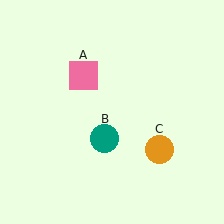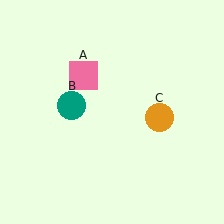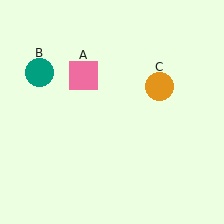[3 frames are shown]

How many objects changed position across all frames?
2 objects changed position: teal circle (object B), orange circle (object C).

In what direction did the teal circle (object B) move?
The teal circle (object B) moved up and to the left.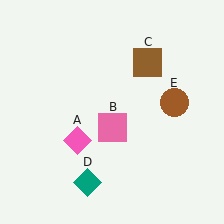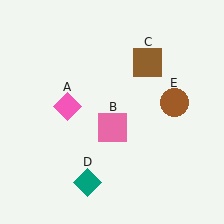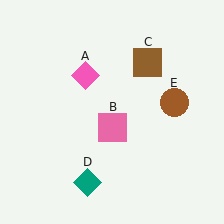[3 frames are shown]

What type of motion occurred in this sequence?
The pink diamond (object A) rotated clockwise around the center of the scene.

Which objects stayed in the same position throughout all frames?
Pink square (object B) and brown square (object C) and teal diamond (object D) and brown circle (object E) remained stationary.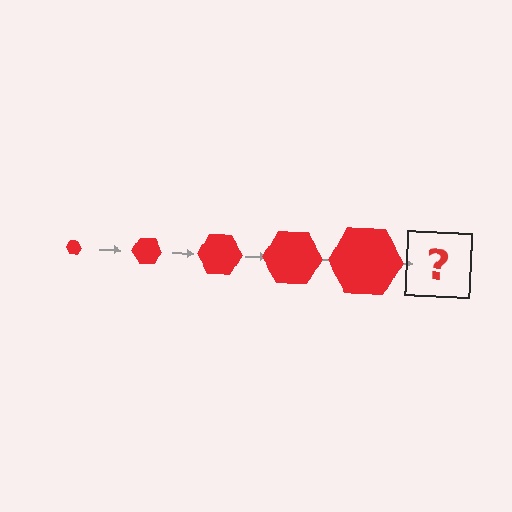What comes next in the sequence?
The next element should be a red hexagon, larger than the previous one.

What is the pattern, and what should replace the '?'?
The pattern is that the hexagon gets progressively larger each step. The '?' should be a red hexagon, larger than the previous one.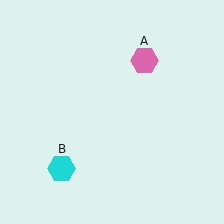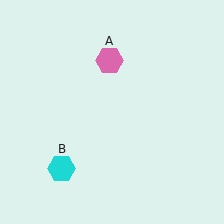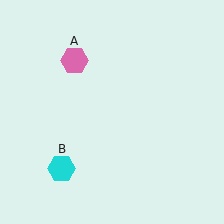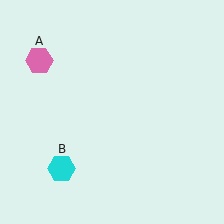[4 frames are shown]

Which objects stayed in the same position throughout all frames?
Cyan hexagon (object B) remained stationary.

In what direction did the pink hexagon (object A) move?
The pink hexagon (object A) moved left.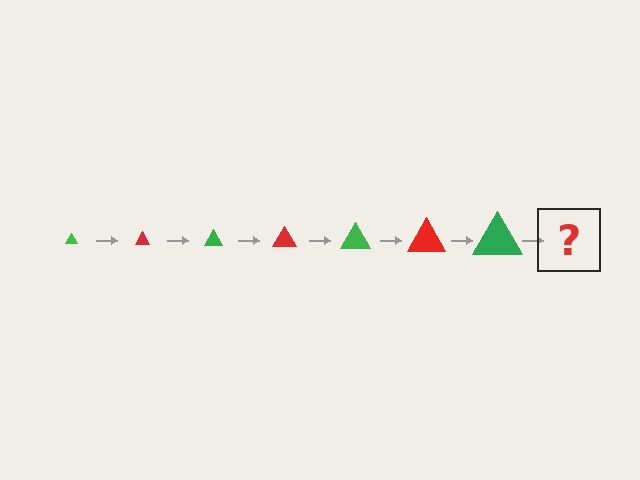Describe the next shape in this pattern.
It should be a red triangle, larger than the previous one.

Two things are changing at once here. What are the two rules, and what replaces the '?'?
The two rules are that the triangle grows larger each step and the color cycles through green and red. The '?' should be a red triangle, larger than the previous one.